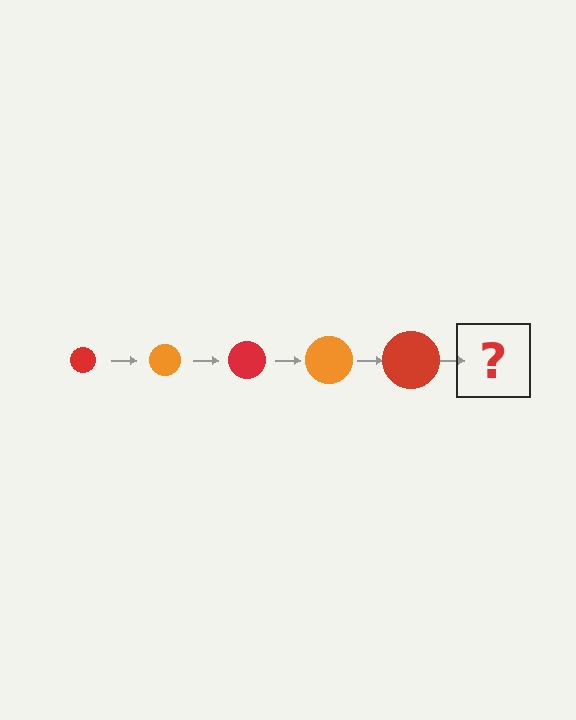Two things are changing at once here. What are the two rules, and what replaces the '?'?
The two rules are that the circle grows larger each step and the color cycles through red and orange. The '?' should be an orange circle, larger than the previous one.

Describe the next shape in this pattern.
It should be an orange circle, larger than the previous one.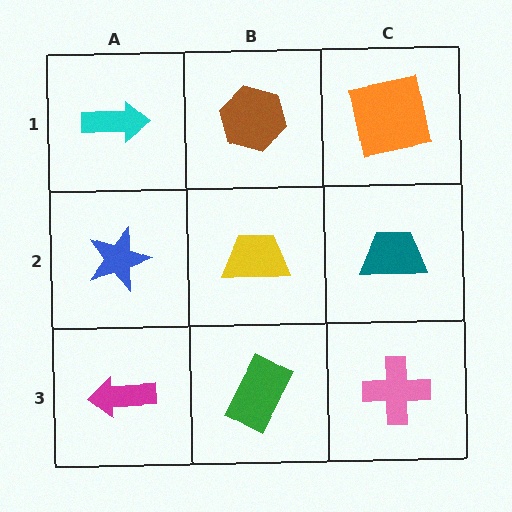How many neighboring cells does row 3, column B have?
3.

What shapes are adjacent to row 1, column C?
A teal trapezoid (row 2, column C), a brown hexagon (row 1, column B).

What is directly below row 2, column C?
A pink cross.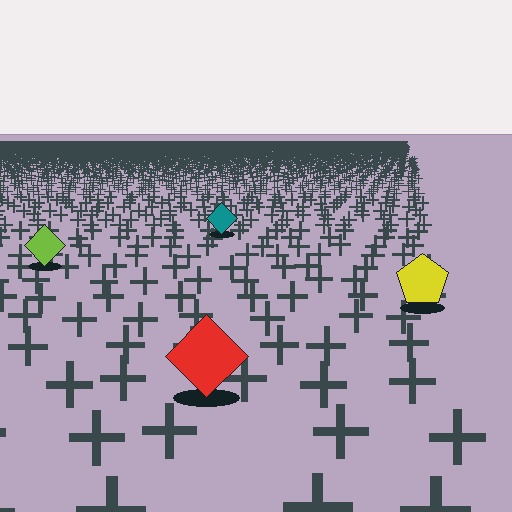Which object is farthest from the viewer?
The teal diamond is farthest from the viewer. It appears smaller and the ground texture around it is denser.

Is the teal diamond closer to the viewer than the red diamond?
No. The red diamond is closer — you can tell from the texture gradient: the ground texture is coarser near it.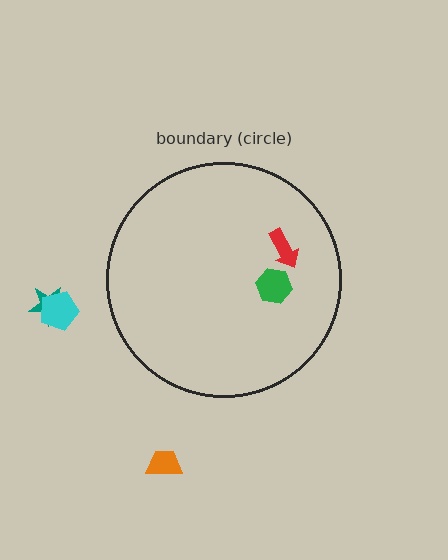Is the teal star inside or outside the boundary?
Outside.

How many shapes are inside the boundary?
2 inside, 3 outside.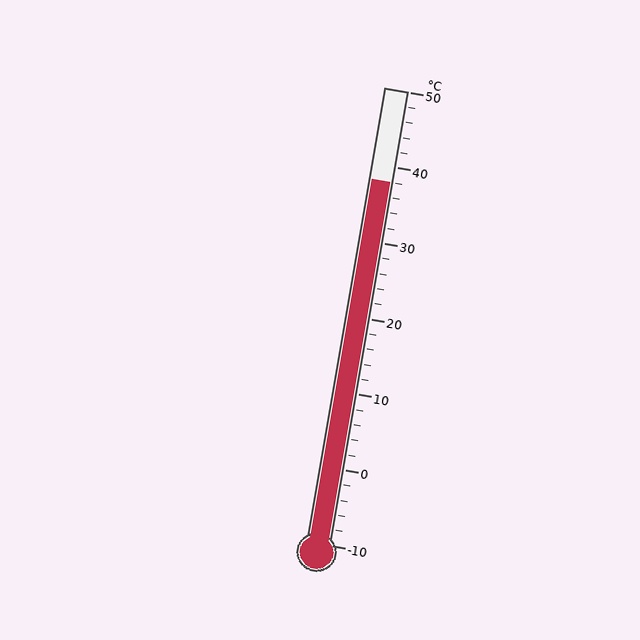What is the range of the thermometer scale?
The thermometer scale ranges from -10°C to 50°C.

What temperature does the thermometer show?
The thermometer shows approximately 38°C.